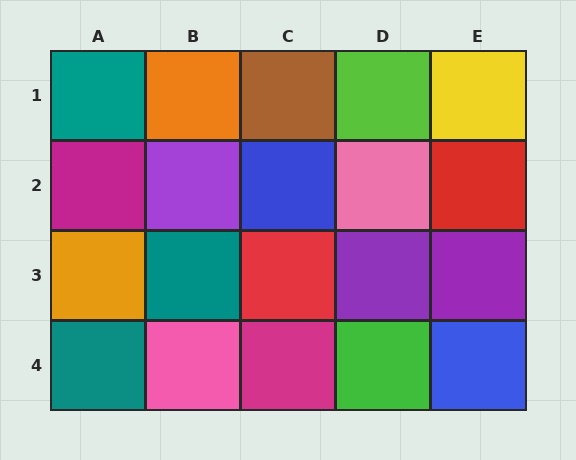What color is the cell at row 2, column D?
Pink.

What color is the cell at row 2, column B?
Purple.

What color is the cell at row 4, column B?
Pink.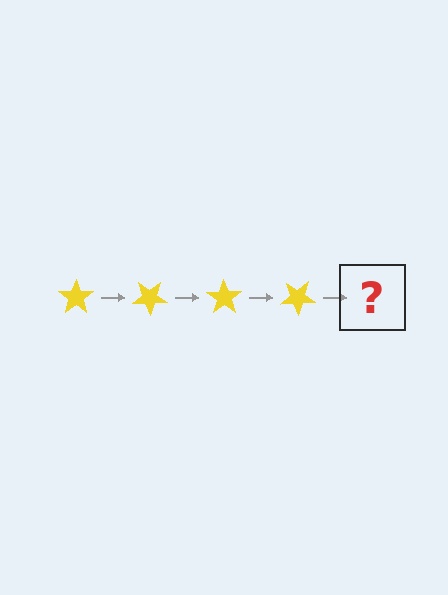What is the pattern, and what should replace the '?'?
The pattern is that the star rotates 35 degrees each step. The '?' should be a yellow star rotated 140 degrees.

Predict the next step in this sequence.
The next step is a yellow star rotated 140 degrees.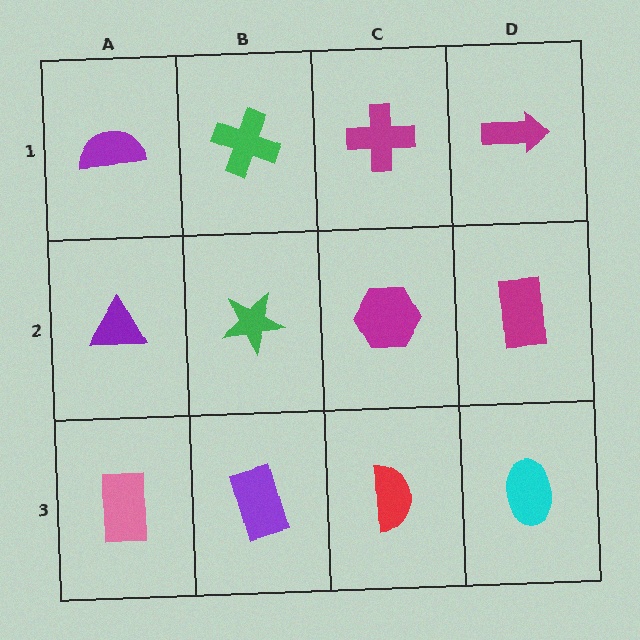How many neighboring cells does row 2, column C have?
4.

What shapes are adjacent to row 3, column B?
A green star (row 2, column B), a pink rectangle (row 3, column A), a red semicircle (row 3, column C).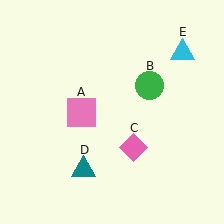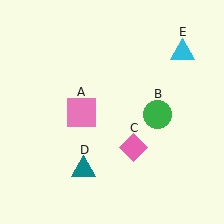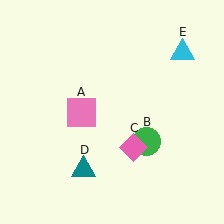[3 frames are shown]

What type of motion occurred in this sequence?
The green circle (object B) rotated clockwise around the center of the scene.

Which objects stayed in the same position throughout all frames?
Pink square (object A) and pink diamond (object C) and teal triangle (object D) and cyan triangle (object E) remained stationary.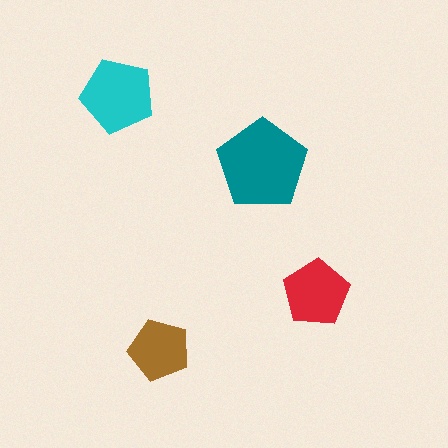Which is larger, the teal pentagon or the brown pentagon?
The teal one.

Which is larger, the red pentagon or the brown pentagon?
The red one.